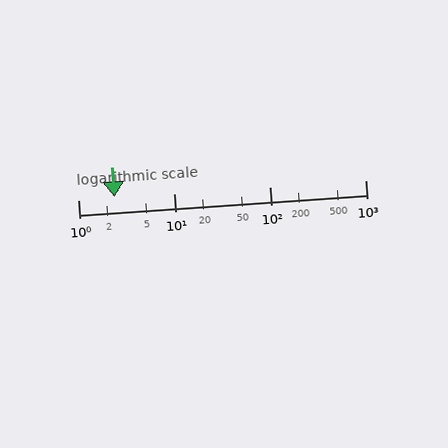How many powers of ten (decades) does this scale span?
The scale spans 3 decades, from 1 to 1000.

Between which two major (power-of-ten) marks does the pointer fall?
The pointer is between 1 and 10.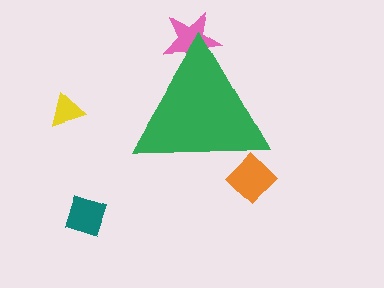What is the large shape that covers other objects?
A green triangle.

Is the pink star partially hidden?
Yes, the pink star is partially hidden behind the green triangle.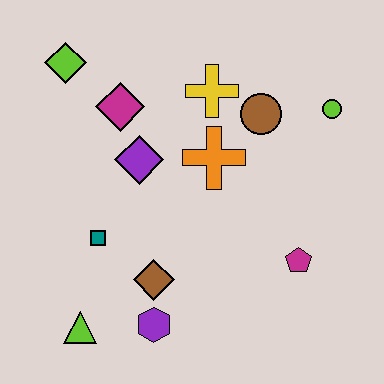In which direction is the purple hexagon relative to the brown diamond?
The purple hexagon is below the brown diamond.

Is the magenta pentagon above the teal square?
No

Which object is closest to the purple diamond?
The magenta diamond is closest to the purple diamond.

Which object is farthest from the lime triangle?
The lime circle is farthest from the lime triangle.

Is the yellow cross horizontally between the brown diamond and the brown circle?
Yes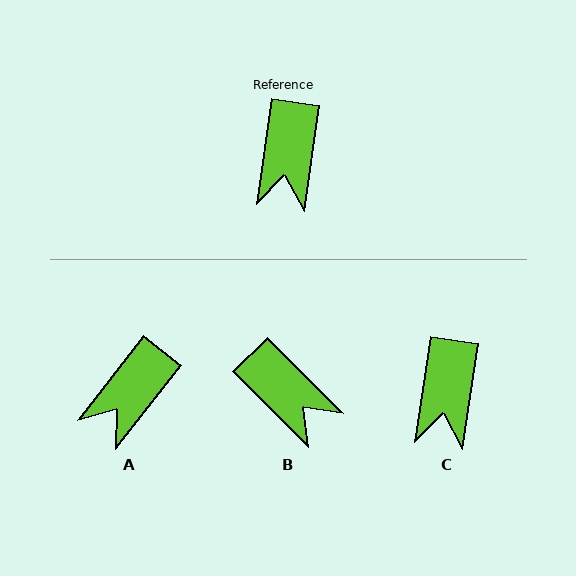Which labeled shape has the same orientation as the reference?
C.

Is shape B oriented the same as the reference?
No, it is off by about 53 degrees.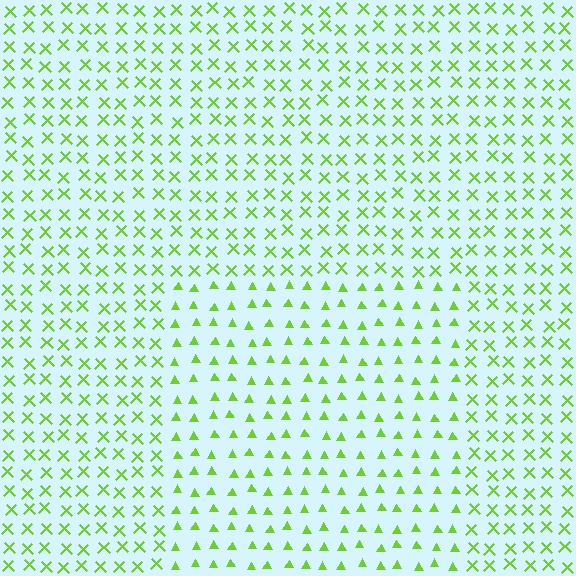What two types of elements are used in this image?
The image uses triangles inside the rectangle region and X marks outside it.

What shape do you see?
I see a rectangle.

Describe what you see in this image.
The image is filled with small lime elements arranged in a uniform grid. A rectangle-shaped region contains triangles, while the surrounding area contains X marks. The boundary is defined purely by the change in element shape.